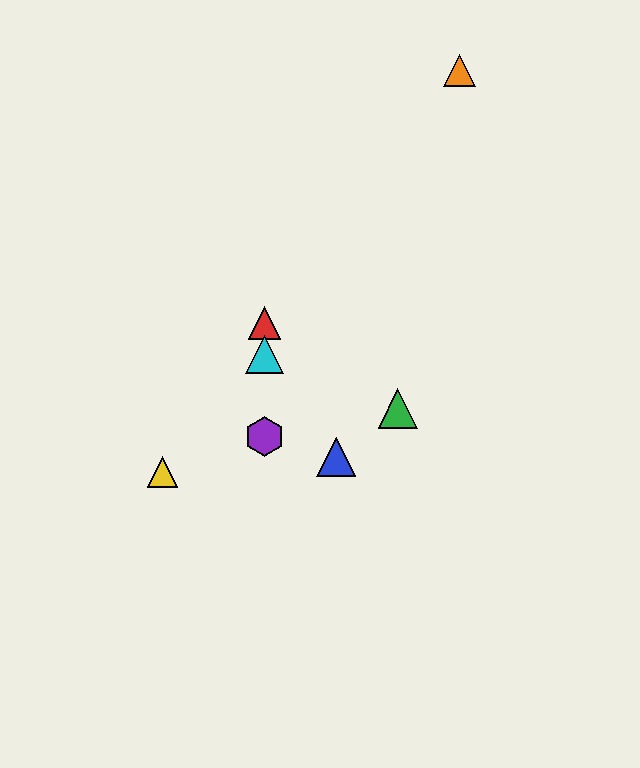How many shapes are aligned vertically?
3 shapes (the red triangle, the purple hexagon, the cyan triangle) are aligned vertically.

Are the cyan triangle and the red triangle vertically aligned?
Yes, both are at x≈265.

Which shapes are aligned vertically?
The red triangle, the purple hexagon, the cyan triangle are aligned vertically.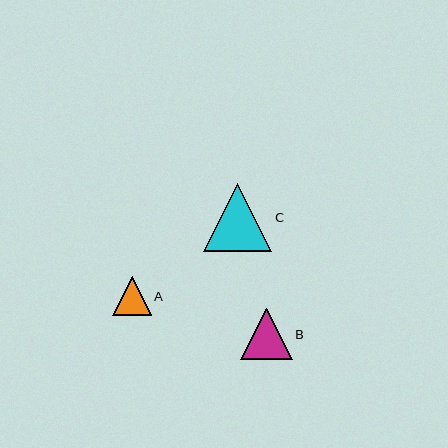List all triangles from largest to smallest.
From largest to smallest: C, B, A.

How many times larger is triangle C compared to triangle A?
Triangle C is approximately 1.8 times the size of triangle A.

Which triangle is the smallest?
Triangle A is the smallest with a size of approximately 39 pixels.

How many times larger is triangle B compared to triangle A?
Triangle B is approximately 1.3 times the size of triangle A.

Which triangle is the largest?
Triangle C is the largest with a size of approximately 69 pixels.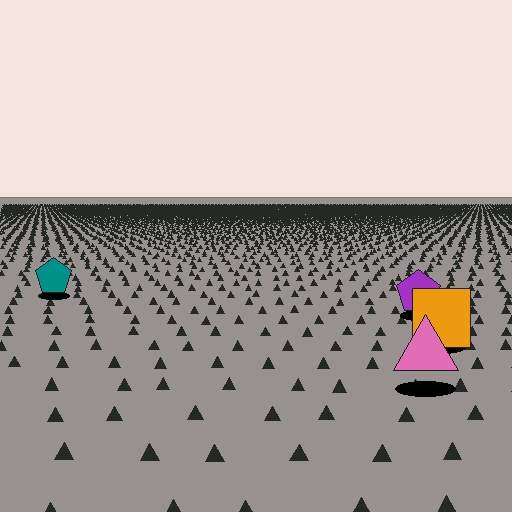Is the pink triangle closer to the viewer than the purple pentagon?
Yes. The pink triangle is closer — you can tell from the texture gradient: the ground texture is coarser near it.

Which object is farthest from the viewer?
The teal pentagon is farthest from the viewer. It appears smaller and the ground texture around it is denser.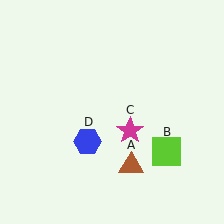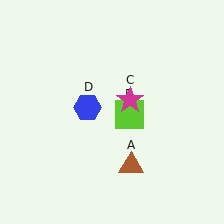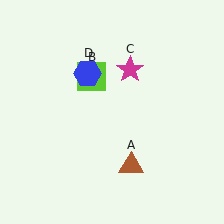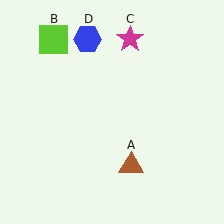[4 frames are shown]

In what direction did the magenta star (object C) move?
The magenta star (object C) moved up.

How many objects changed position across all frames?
3 objects changed position: lime square (object B), magenta star (object C), blue hexagon (object D).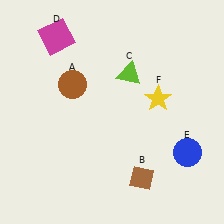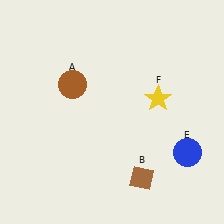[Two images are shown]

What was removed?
The magenta square (D), the lime triangle (C) were removed in Image 2.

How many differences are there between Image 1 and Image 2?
There are 2 differences between the two images.